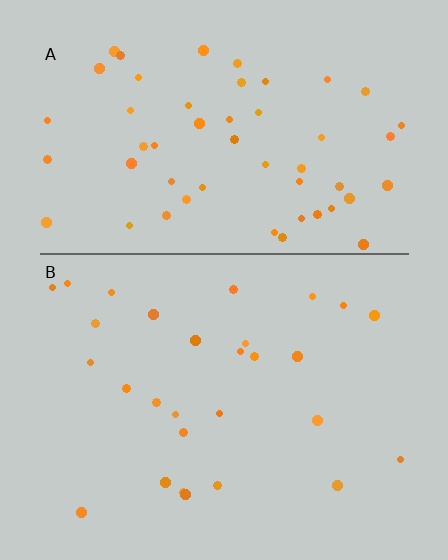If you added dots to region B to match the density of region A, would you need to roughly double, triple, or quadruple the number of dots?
Approximately double.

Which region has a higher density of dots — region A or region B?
A (the top).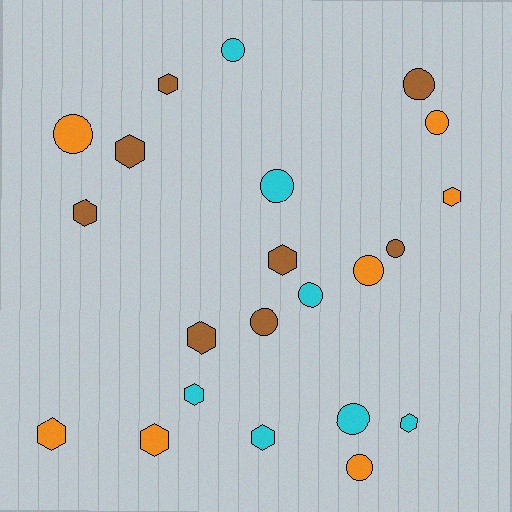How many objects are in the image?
There are 22 objects.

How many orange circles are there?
There are 4 orange circles.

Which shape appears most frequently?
Hexagon, with 11 objects.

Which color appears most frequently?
Brown, with 8 objects.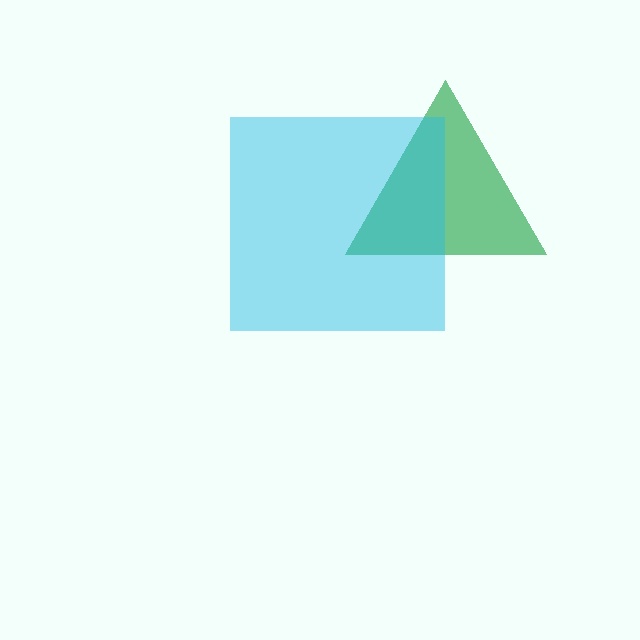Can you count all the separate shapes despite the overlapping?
Yes, there are 2 separate shapes.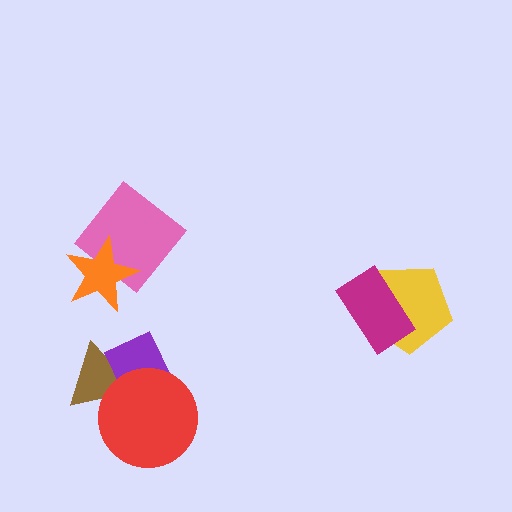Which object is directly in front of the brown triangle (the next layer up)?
The purple rectangle is directly in front of the brown triangle.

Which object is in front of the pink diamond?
The orange star is in front of the pink diamond.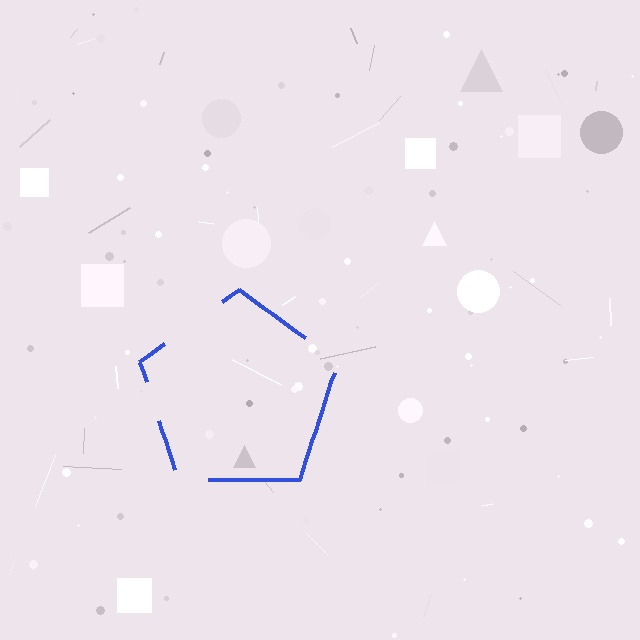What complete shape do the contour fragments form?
The contour fragments form a pentagon.